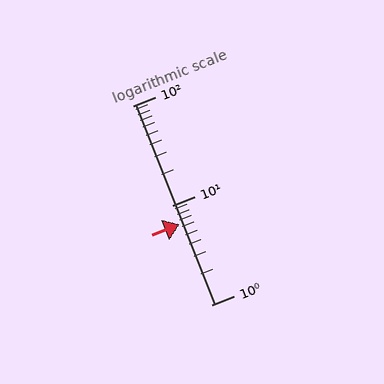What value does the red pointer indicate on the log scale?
The pointer indicates approximately 6.4.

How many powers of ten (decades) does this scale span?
The scale spans 2 decades, from 1 to 100.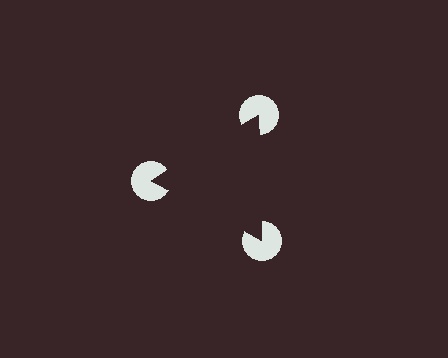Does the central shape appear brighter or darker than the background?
It typically appears slightly darker than the background, even though no actual brightness change is drawn.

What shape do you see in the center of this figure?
An illusory triangle — its edges are inferred from the aligned wedge cuts in the pac-man discs, not physically drawn.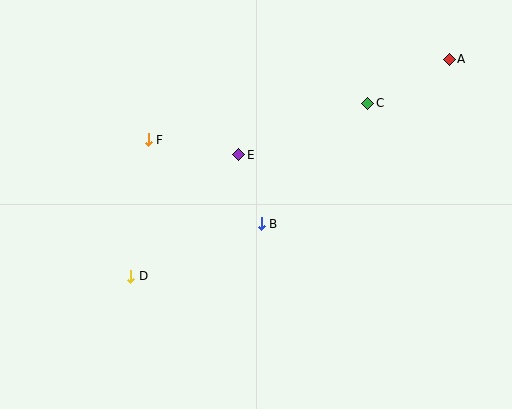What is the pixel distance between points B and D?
The distance between B and D is 140 pixels.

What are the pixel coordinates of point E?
Point E is at (239, 155).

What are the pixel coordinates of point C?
Point C is at (368, 103).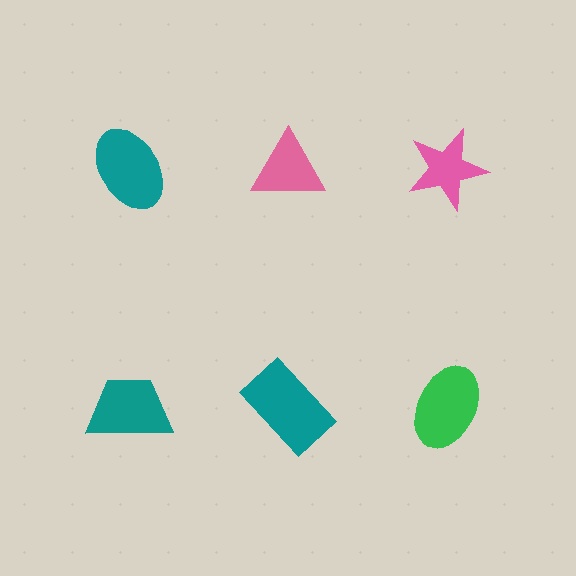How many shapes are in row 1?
3 shapes.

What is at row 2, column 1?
A teal trapezoid.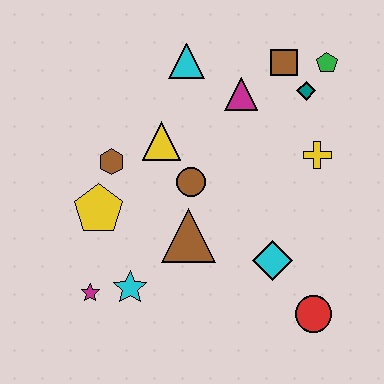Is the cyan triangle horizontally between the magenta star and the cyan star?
No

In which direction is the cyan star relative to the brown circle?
The cyan star is below the brown circle.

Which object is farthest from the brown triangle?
The green pentagon is farthest from the brown triangle.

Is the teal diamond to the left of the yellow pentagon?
No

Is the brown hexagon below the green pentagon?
Yes